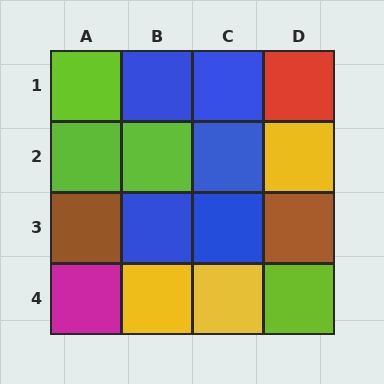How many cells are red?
1 cell is red.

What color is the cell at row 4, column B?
Yellow.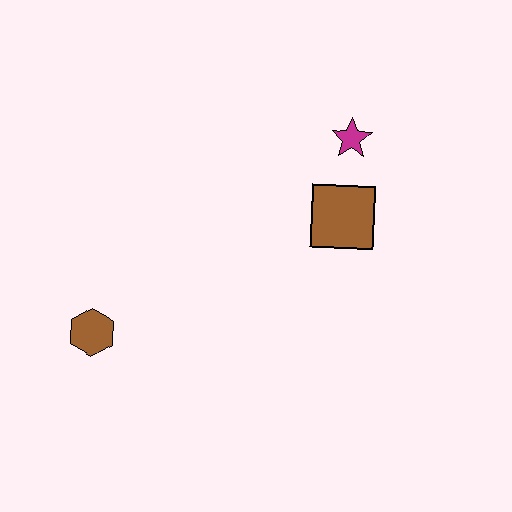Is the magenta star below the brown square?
No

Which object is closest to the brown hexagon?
The brown square is closest to the brown hexagon.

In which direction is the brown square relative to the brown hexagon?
The brown square is to the right of the brown hexagon.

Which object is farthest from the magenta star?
The brown hexagon is farthest from the magenta star.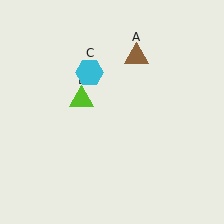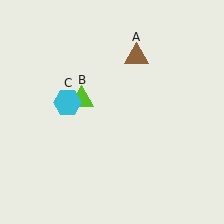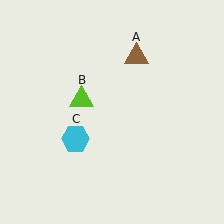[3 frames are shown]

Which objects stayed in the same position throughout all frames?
Brown triangle (object A) and lime triangle (object B) remained stationary.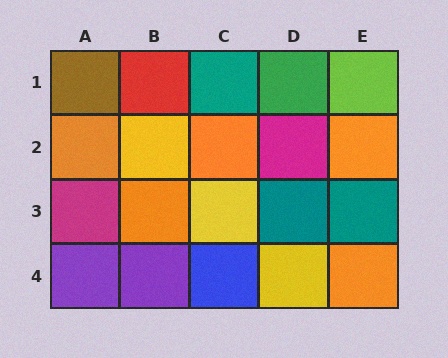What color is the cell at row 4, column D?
Yellow.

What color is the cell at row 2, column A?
Orange.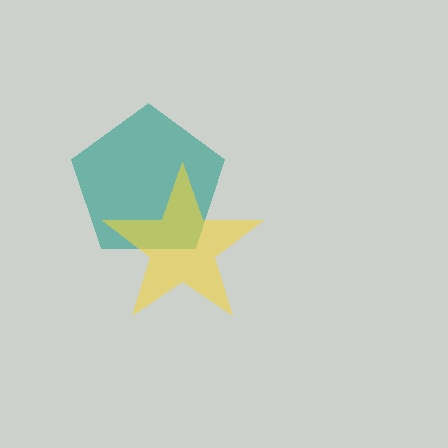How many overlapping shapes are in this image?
There are 2 overlapping shapes in the image.